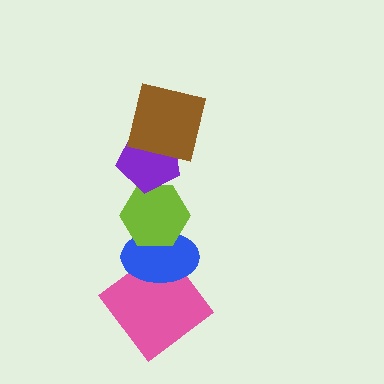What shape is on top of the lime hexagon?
The purple pentagon is on top of the lime hexagon.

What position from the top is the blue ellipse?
The blue ellipse is 4th from the top.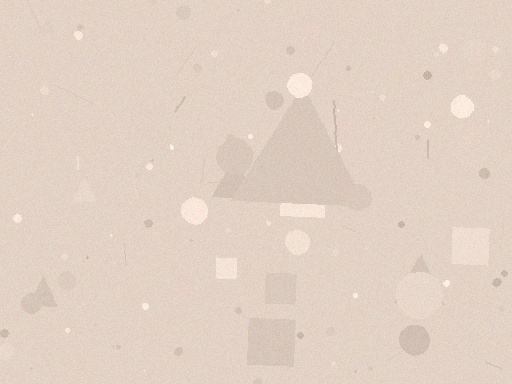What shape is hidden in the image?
A triangle is hidden in the image.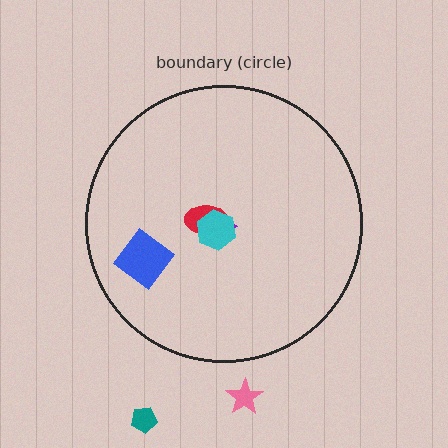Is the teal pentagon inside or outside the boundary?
Outside.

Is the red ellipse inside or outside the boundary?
Inside.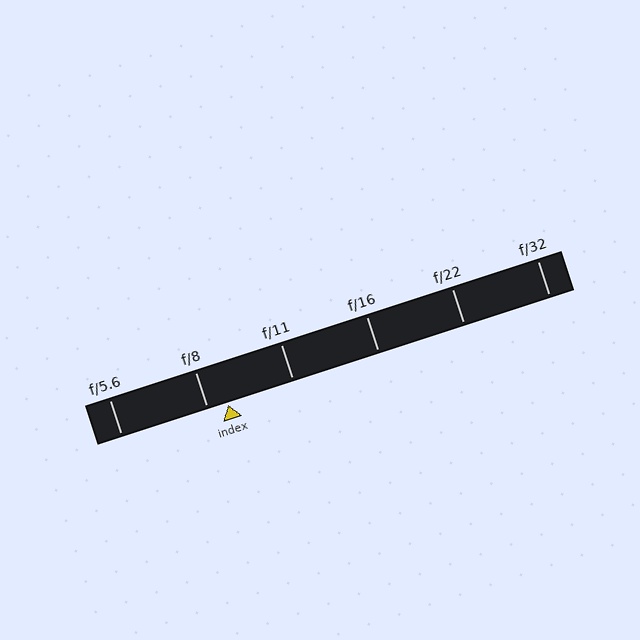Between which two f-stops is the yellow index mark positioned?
The index mark is between f/8 and f/11.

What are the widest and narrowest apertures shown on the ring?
The widest aperture shown is f/5.6 and the narrowest is f/32.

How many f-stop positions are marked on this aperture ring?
There are 6 f-stop positions marked.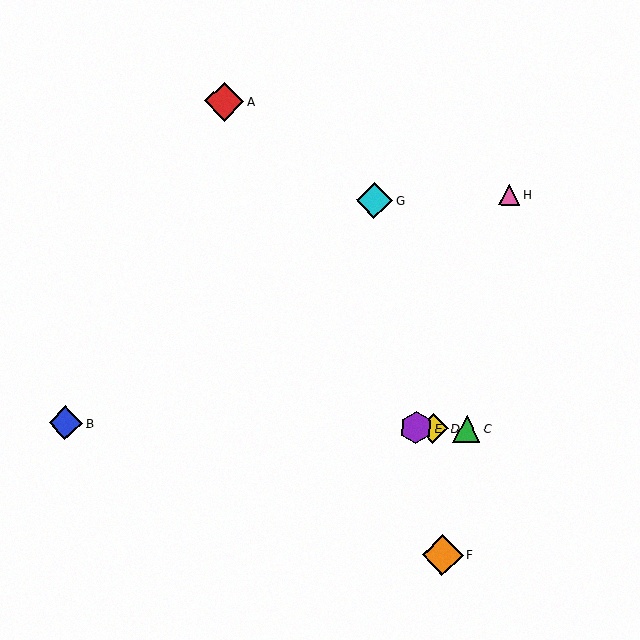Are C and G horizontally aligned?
No, C is at y≈429 and G is at y≈201.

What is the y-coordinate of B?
Object B is at y≈423.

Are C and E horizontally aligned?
Yes, both are at y≈429.